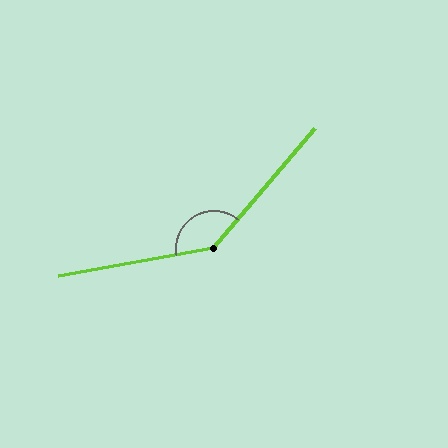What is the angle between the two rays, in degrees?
Approximately 140 degrees.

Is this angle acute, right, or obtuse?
It is obtuse.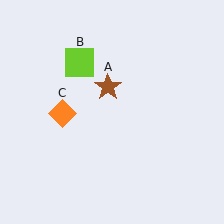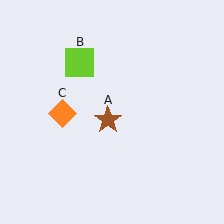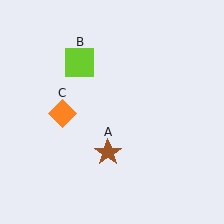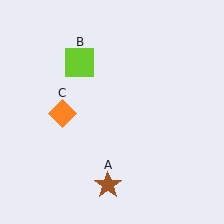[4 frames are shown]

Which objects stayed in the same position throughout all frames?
Lime square (object B) and orange diamond (object C) remained stationary.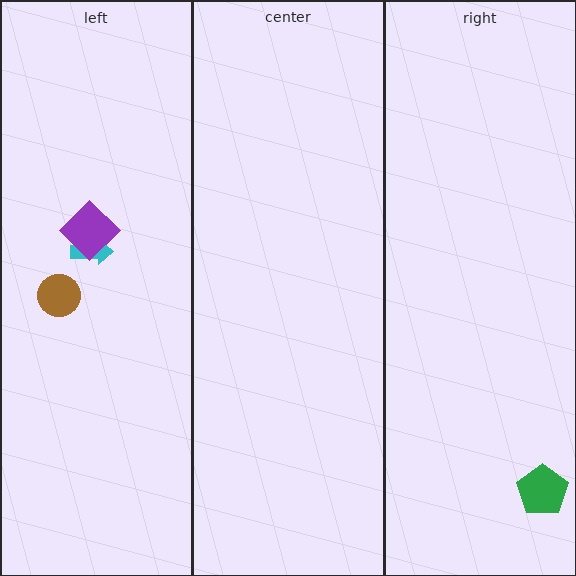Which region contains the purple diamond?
The left region.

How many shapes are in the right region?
1.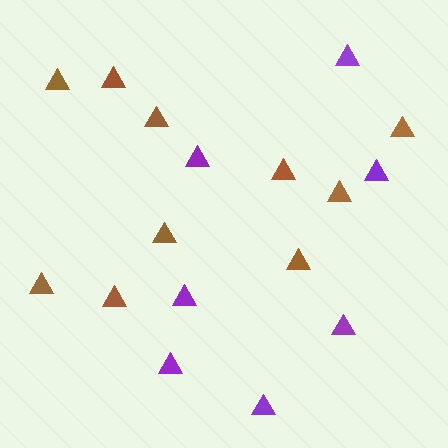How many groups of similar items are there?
There are 2 groups: one group of brown triangles (10) and one group of purple triangles (7).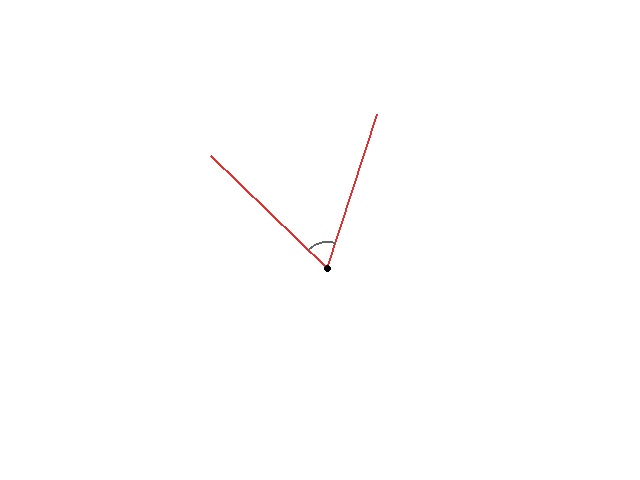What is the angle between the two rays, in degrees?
Approximately 64 degrees.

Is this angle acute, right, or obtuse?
It is acute.